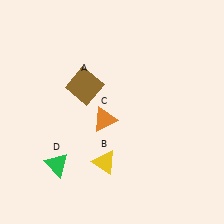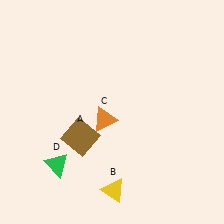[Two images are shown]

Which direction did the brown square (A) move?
The brown square (A) moved down.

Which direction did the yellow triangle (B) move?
The yellow triangle (B) moved down.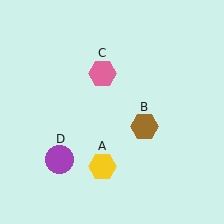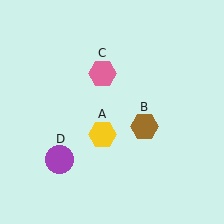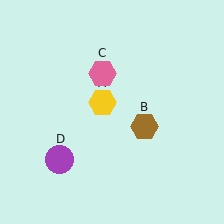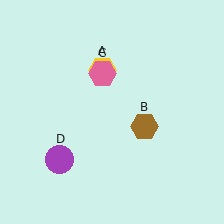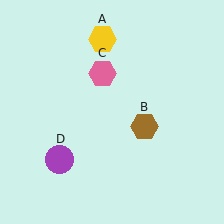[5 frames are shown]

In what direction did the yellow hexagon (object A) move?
The yellow hexagon (object A) moved up.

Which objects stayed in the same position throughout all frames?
Brown hexagon (object B) and pink hexagon (object C) and purple circle (object D) remained stationary.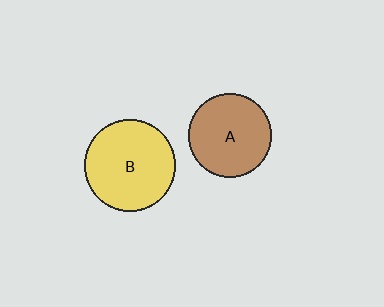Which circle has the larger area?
Circle B (yellow).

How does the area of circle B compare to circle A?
Approximately 1.2 times.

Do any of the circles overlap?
No, none of the circles overlap.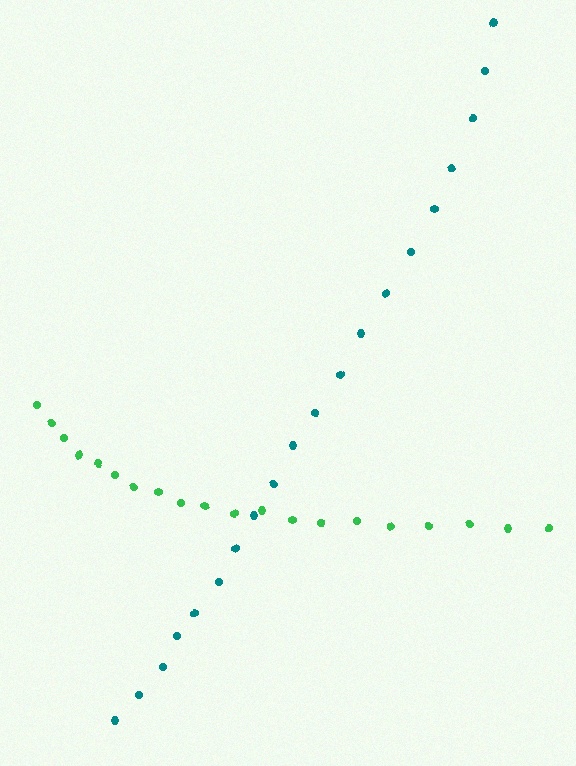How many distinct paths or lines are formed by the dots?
There are 2 distinct paths.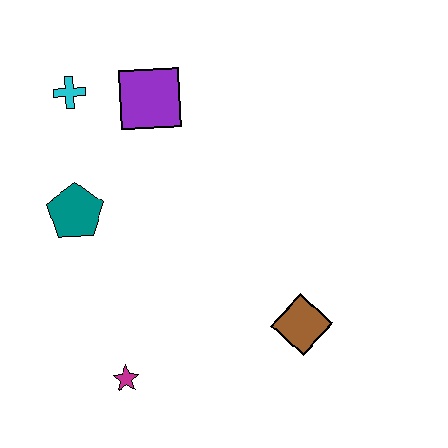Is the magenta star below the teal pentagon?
Yes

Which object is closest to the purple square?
The cyan cross is closest to the purple square.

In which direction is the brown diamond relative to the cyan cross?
The brown diamond is below the cyan cross.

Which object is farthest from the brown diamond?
The cyan cross is farthest from the brown diamond.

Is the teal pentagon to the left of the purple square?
Yes